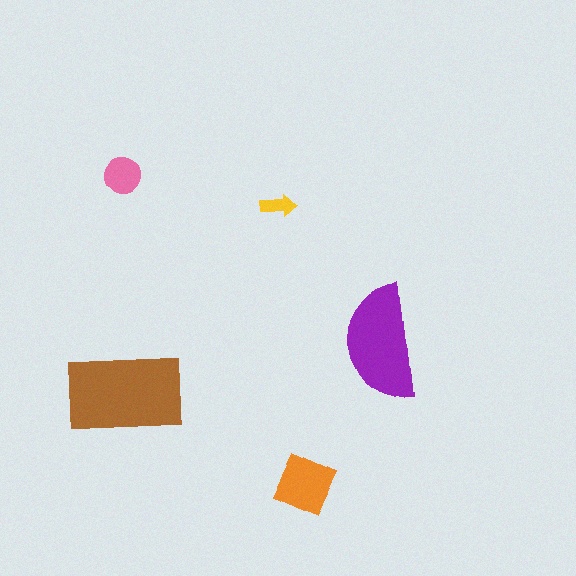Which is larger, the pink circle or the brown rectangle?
The brown rectangle.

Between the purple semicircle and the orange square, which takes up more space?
The purple semicircle.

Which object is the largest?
The brown rectangle.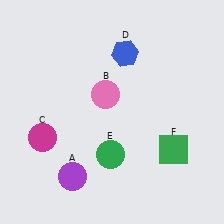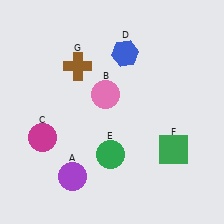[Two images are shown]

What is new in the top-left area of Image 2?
A brown cross (G) was added in the top-left area of Image 2.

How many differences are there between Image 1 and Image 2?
There is 1 difference between the two images.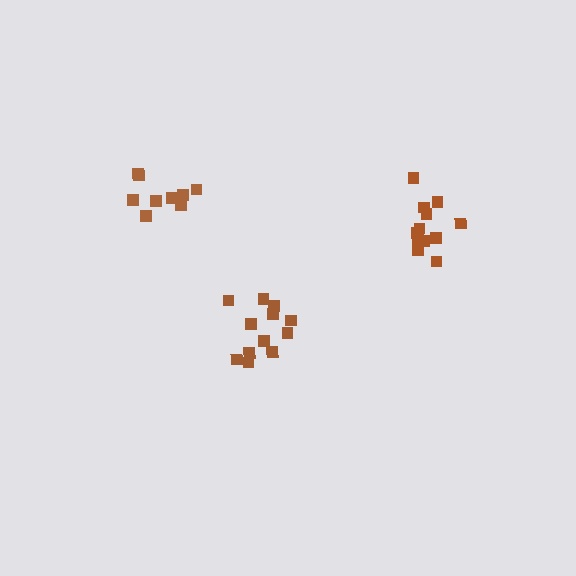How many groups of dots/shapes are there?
There are 3 groups.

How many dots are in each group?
Group 1: 9 dots, Group 2: 12 dots, Group 3: 12 dots (33 total).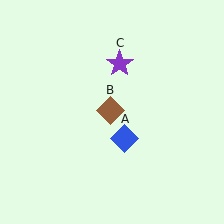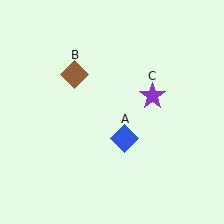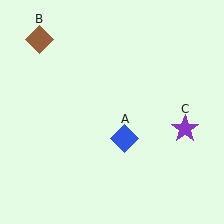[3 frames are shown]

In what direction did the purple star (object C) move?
The purple star (object C) moved down and to the right.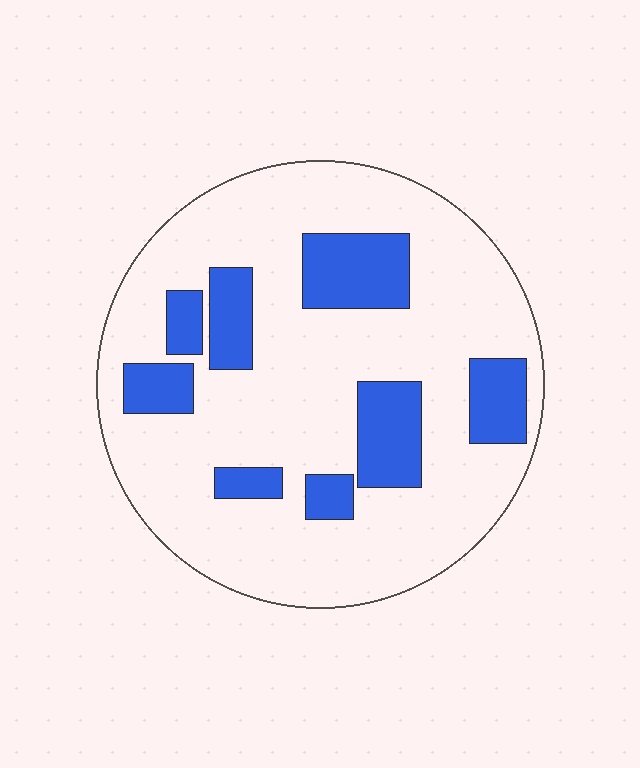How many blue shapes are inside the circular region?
8.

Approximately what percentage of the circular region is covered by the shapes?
Approximately 20%.